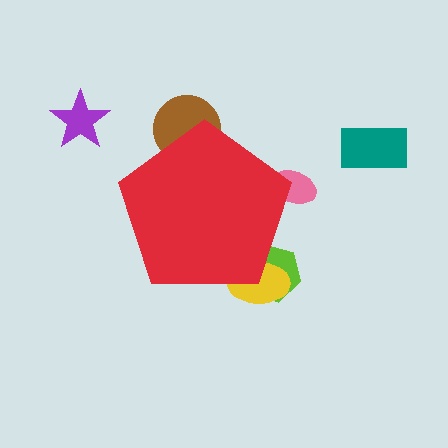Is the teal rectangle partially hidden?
No, the teal rectangle is fully visible.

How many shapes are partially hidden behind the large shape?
4 shapes are partially hidden.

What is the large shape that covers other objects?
A red pentagon.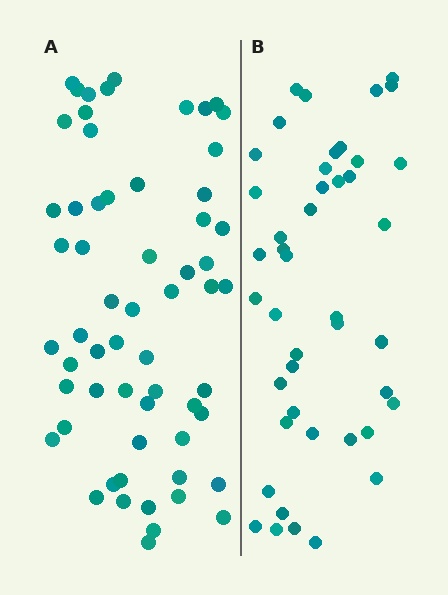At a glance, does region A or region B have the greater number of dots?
Region A (the left region) has more dots.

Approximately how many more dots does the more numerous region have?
Region A has approximately 15 more dots than region B.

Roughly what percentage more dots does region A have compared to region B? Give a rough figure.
About 35% more.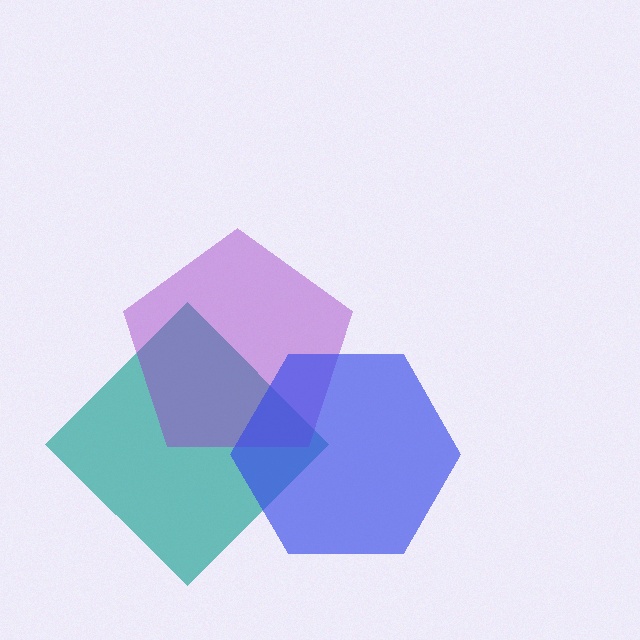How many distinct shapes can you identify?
There are 3 distinct shapes: a teal diamond, a purple pentagon, a blue hexagon.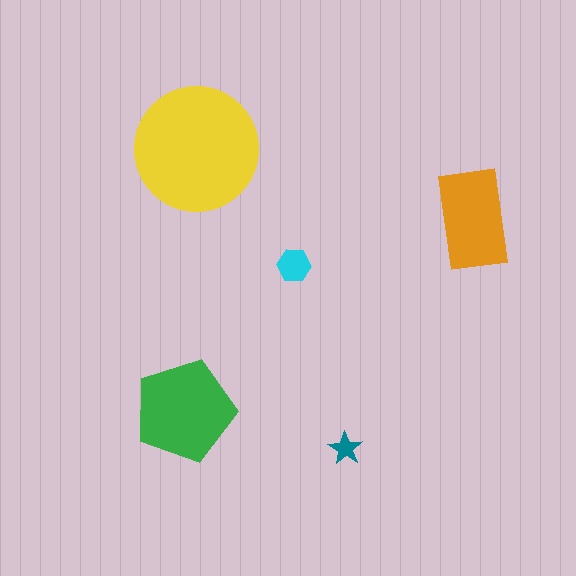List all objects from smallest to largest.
The teal star, the cyan hexagon, the orange rectangle, the green pentagon, the yellow circle.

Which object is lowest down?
The teal star is bottommost.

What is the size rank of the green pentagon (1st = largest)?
2nd.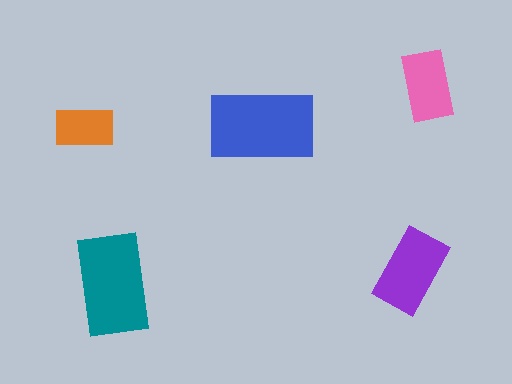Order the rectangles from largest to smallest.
the blue one, the teal one, the purple one, the pink one, the orange one.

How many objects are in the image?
There are 5 objects in the image.